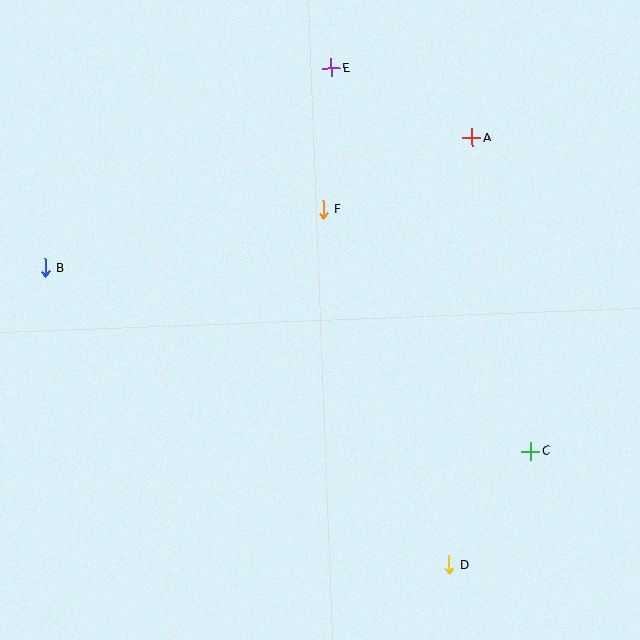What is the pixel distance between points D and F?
The distance between D and F is 377 pixels.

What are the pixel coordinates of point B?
Point B is at (45, 268).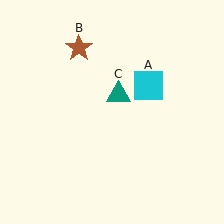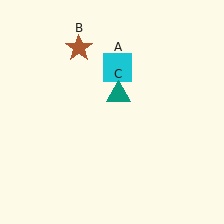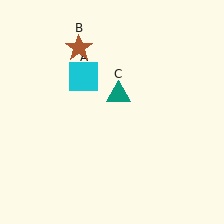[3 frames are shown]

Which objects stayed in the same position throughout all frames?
Brown star (object B) and teal triangle (object C) remained stationary.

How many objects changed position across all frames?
1 object changed position: cyan square (object A).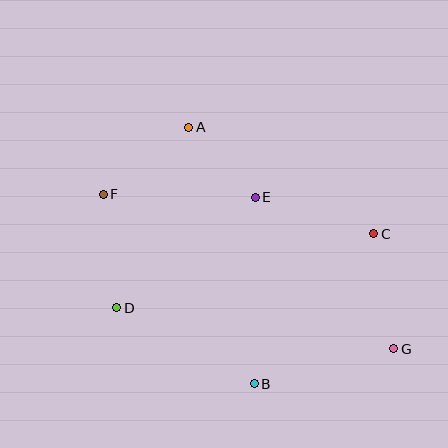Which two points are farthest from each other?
Points F and G are farthest from each other.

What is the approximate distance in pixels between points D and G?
The distance between D and G is approximately 280 pixels.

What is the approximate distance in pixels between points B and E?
The distance between B and E is approximately 187 pixels.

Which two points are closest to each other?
Points A and E are closest to each other.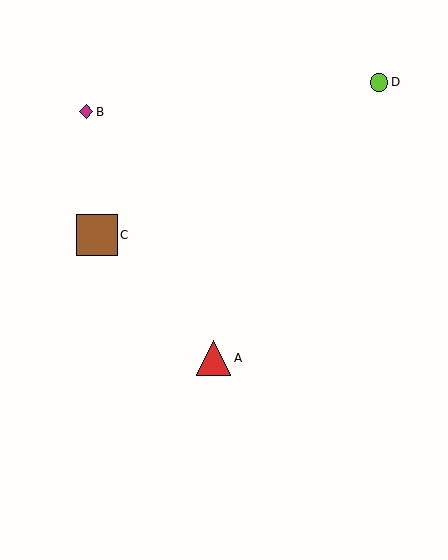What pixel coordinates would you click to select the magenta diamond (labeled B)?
Click at (86, 112) to select the magenta diamond B.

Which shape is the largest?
The brown square (labeled C) is the largest.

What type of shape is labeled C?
Shape C is a brown square.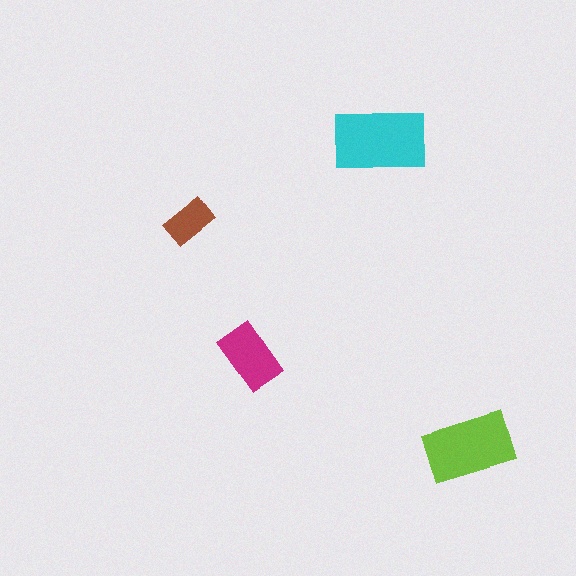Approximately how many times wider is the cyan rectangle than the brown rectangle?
About 2 times wider.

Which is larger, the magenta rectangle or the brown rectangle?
The magenta one.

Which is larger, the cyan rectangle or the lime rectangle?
The cyan one.